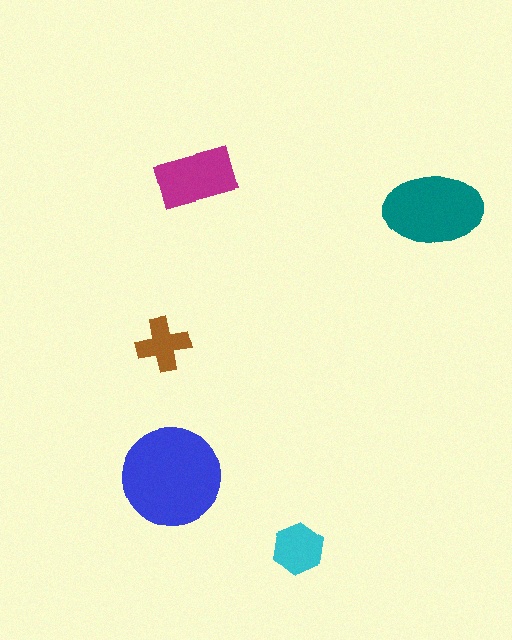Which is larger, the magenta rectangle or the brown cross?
The magenta rectangle.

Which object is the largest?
The blue circle.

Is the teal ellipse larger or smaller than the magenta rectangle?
Larger.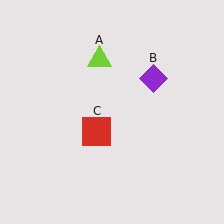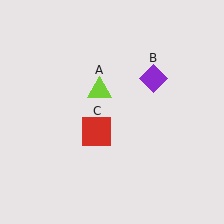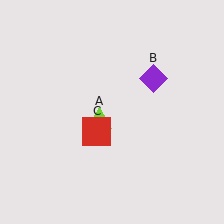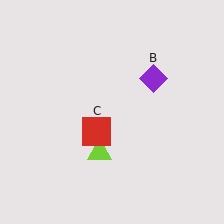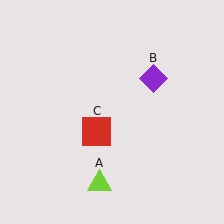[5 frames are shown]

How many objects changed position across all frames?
1 object changed position: lime triangle (object A).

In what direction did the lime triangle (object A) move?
The lime triangle (object A) moved down.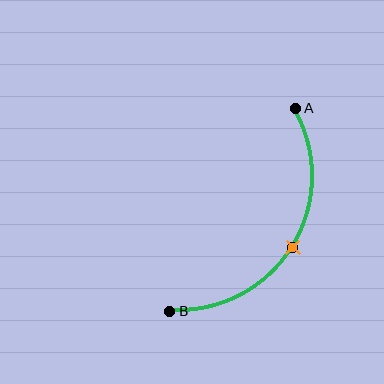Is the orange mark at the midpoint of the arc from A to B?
Yes. The orange mark lies on the arc at equal arc-length from both A and B — it is the arc midpoint.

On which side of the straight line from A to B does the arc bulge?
The arc bulges to the right of the straight line connecting A and B.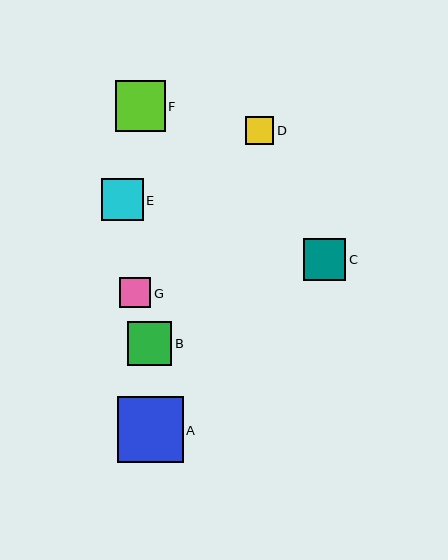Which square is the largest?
Square A is the largest with a size of approximately 66 pixels.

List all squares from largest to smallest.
From largest to smallest: A, F, B, C, E, G, D.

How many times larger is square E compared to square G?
Square E is approximately 1.4 times the size of square G.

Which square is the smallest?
Square D is the smallest with a size of approximately 28 pixels.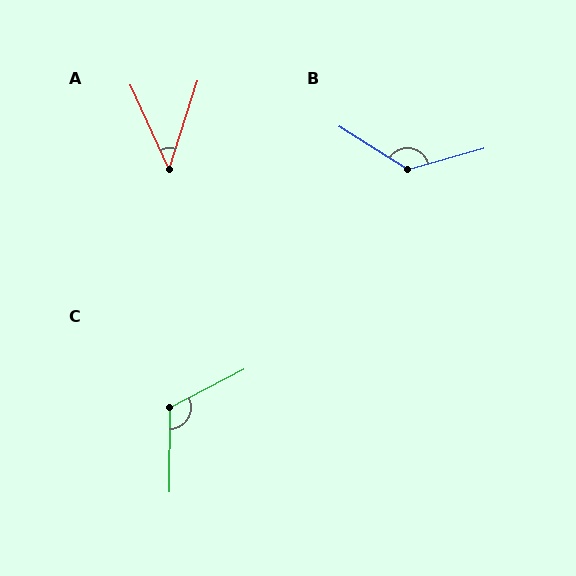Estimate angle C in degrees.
Approximately 117 degrees.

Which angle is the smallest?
A, at approximately 43 degrees.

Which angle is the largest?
B, at approximately 132 degrees.